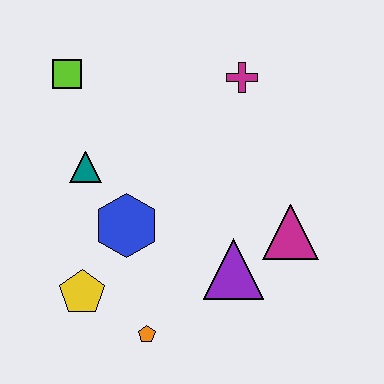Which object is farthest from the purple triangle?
The lime square is farthest from the purple triangle.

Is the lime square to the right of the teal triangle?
No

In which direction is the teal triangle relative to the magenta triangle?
The teal triangle is to the left of the magenta triangle.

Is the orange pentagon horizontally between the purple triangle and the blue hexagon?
Yes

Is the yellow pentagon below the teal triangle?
Yes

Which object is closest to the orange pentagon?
The yellow pentagon is closest to the orange pentagon.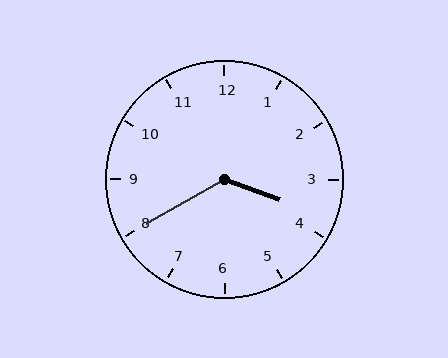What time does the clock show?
3:40.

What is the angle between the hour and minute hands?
Approximately 130 degrees.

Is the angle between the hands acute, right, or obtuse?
It is obtuse.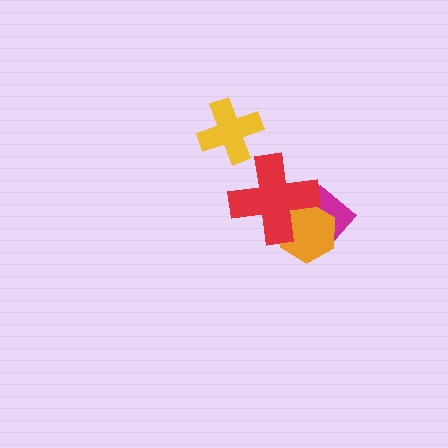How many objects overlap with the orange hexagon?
2 objects overlap with the orange hexagon.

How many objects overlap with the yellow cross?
0 objects overlap with the yellow cross.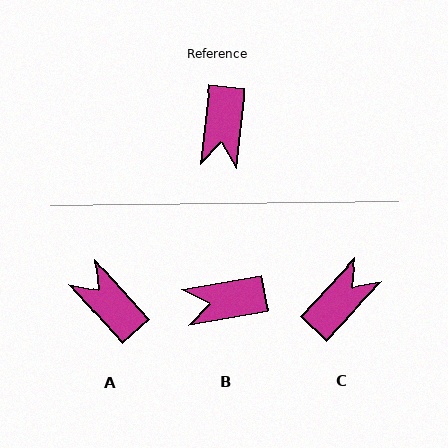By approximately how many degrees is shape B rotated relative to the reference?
Approximately 74 degrees clockwise.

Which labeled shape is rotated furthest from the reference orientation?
C, about 143 degrees away.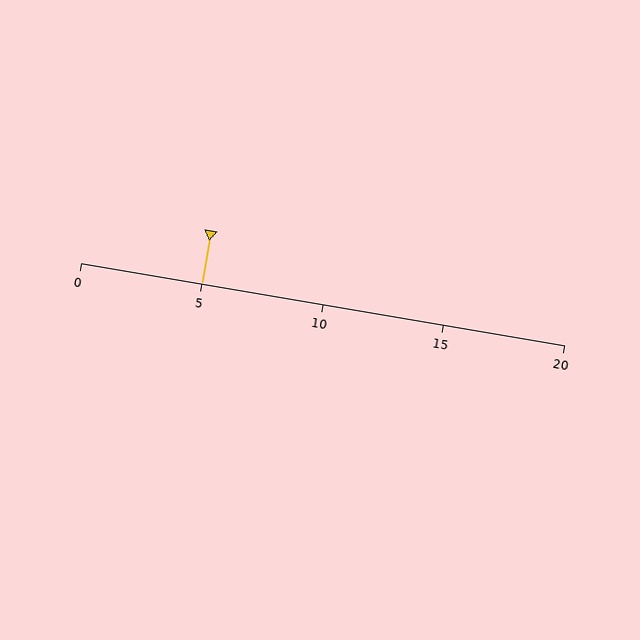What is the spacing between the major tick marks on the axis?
The major ticks are spaced 5 apart.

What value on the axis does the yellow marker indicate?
The marker indicates approximately 5.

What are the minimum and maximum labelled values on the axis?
The axis runs from 0 to 20.